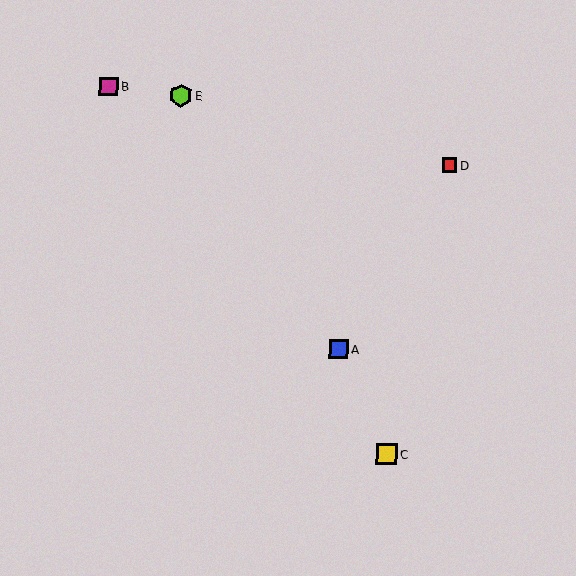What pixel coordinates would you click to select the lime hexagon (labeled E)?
Click at (180, 95) to select the lime hexagon E.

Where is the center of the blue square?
The center of the blue square is at (339, 349).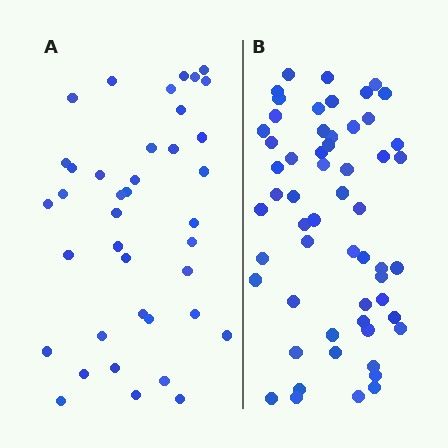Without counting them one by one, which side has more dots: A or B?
Region B (the right region) has more dots.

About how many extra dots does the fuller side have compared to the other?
Region B has approximately 20 more dots than region A.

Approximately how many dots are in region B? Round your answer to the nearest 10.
About 60 dots. (The exact count is 57, which rounds to 60.)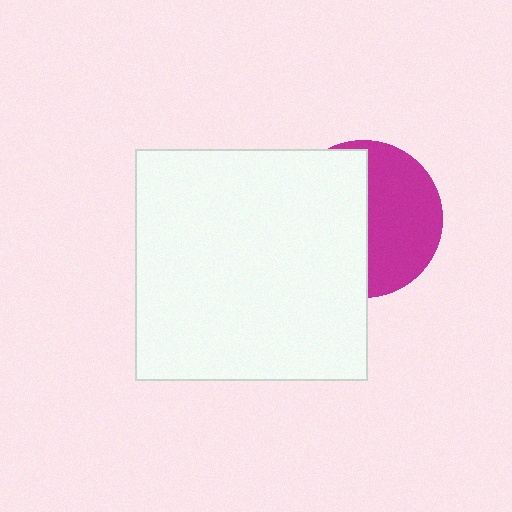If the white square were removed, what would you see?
You would see the complete magenta circle.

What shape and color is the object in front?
The object in front is a white square.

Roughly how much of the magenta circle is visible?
About half of it is visible (roughly 48%).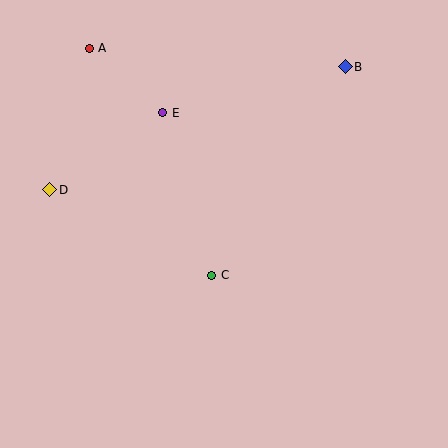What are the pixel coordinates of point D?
Point D is at (50, 190).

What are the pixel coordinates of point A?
Point A is at (89, 48).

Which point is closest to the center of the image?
Point C at (212, 275) is closest to the center.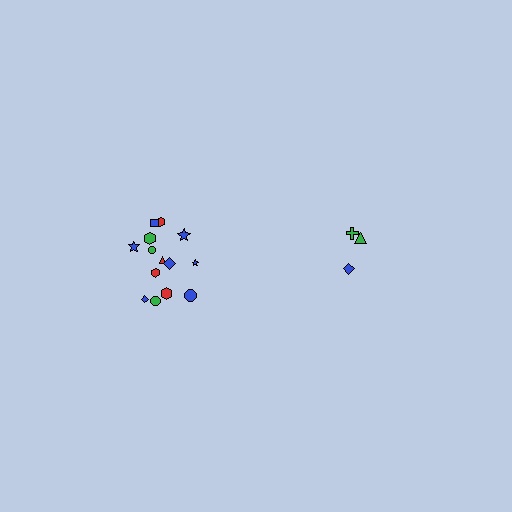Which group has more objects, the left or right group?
The left group.